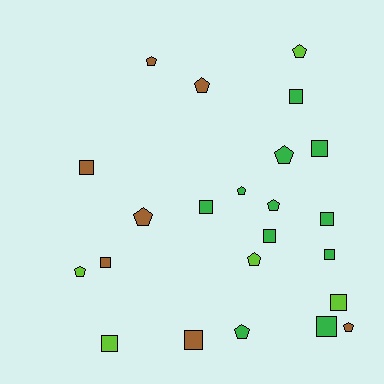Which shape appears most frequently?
Square, with 12 objects.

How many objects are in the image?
There are 23 objects.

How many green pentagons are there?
There are 4 green pentagons.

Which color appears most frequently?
Green, with 11 objects.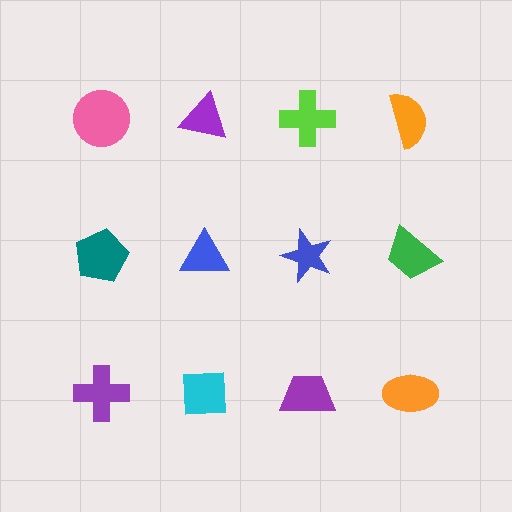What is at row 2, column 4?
A green trapezoid.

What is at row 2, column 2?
A blue triangle.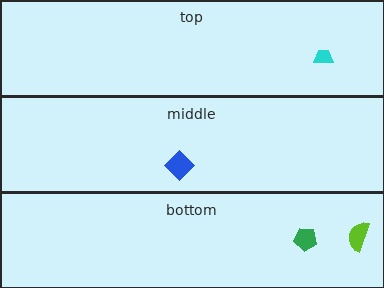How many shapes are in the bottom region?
2.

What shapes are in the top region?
The cyan trapezoid.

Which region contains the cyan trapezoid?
The top region.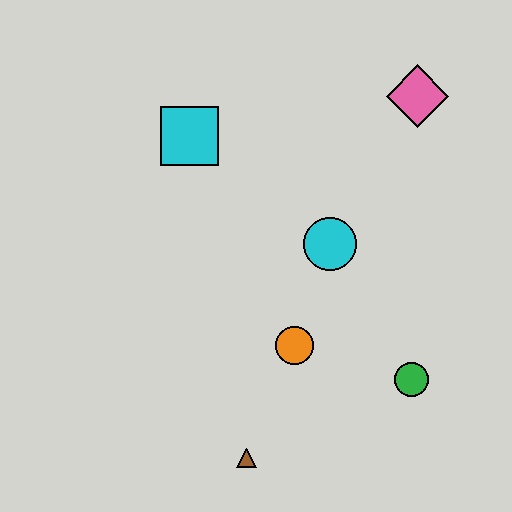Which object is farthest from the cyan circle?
The brown triangle is farthest from the cyan circle.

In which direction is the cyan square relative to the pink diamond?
The cyan square is to the left of the pink diamond.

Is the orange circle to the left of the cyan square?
No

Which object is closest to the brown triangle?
The orange circle is closest to the brown triangle.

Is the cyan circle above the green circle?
Yes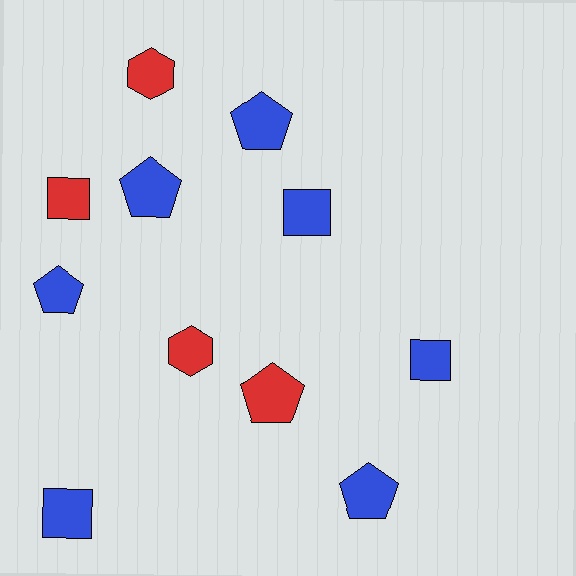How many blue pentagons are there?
There are 4 blue pentagons.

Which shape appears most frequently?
Pentagon, with 5 objects.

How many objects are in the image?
There are 11 objects.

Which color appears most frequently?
Blue, with 7 objects.